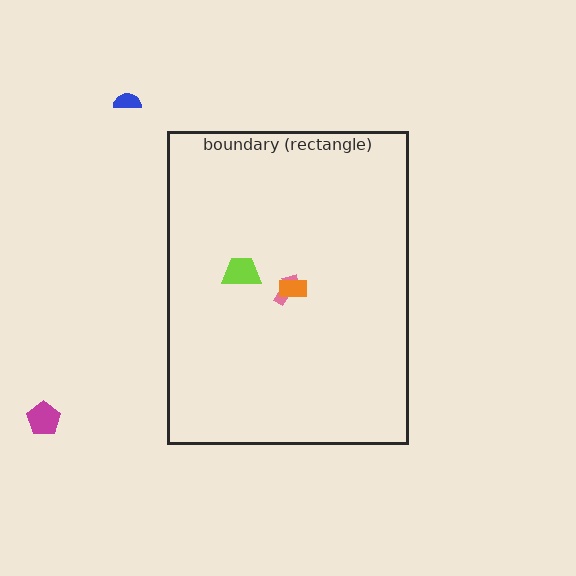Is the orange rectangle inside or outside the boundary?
Inside.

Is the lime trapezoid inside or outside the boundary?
Inside.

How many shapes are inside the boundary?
3 inside, 2 outside.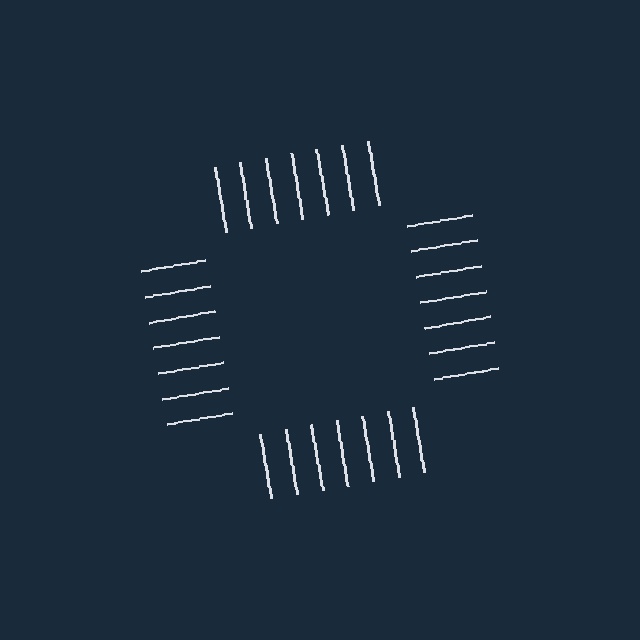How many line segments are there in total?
28 — 7 along each of the 4 edges.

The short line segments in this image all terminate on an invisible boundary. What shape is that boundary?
An illusory square — the line segments terminate on its edges but no continuous stroke is drawn.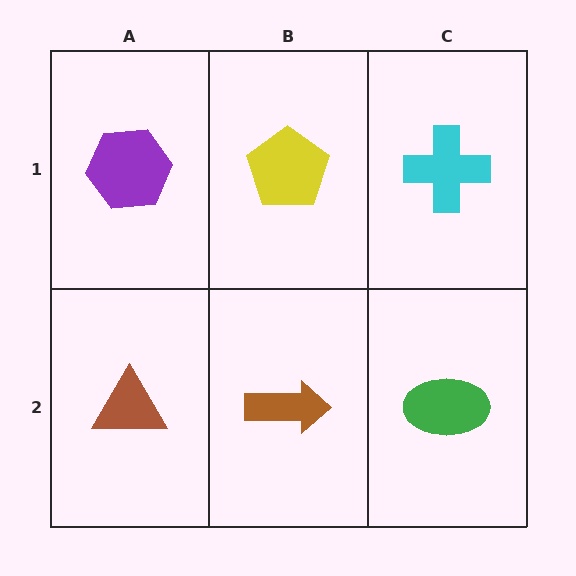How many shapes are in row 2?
3 shapes.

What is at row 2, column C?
A green ellipse.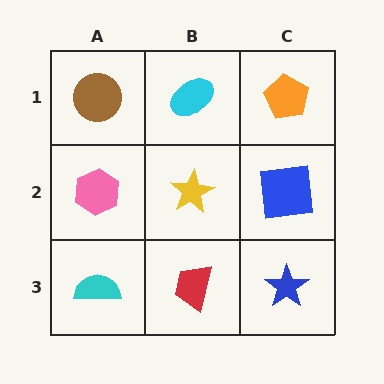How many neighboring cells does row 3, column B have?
3.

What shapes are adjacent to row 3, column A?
A pink hexagon (row 2, column A), a red trapezoid (row 3, column B).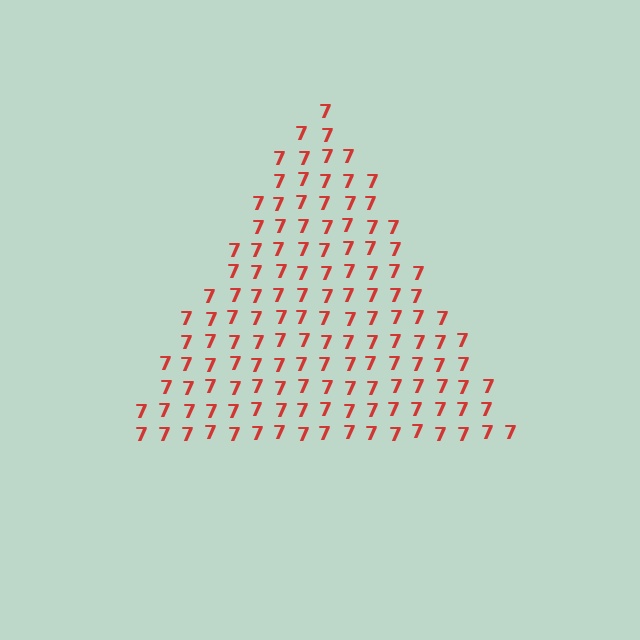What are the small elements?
The small elements are digit 7's.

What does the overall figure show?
The overall figure shows a triangle.